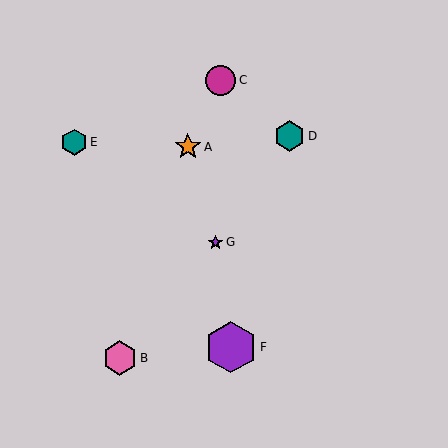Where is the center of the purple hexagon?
The center of the purple hexagon is at (231, 347).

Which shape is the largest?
The purple hexagon (labeled F) is the largest.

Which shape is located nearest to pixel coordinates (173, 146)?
The orange star (labeled A) at (188, 147) is nearest to that location.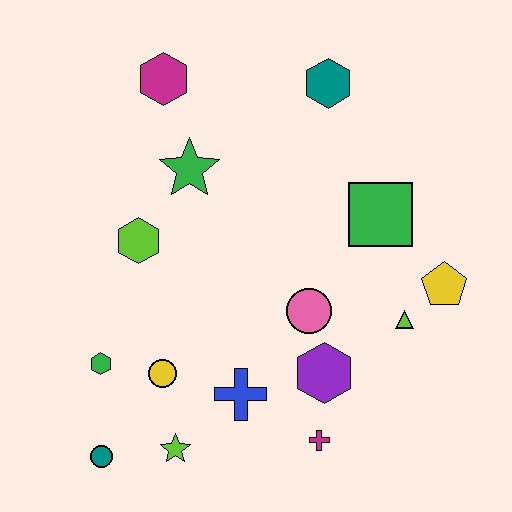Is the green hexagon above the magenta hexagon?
No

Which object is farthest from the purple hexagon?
The magenta hexagon is farthest from the purple hexagon.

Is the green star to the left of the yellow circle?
No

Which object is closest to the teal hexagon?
The green square is closest to the teal hexagon.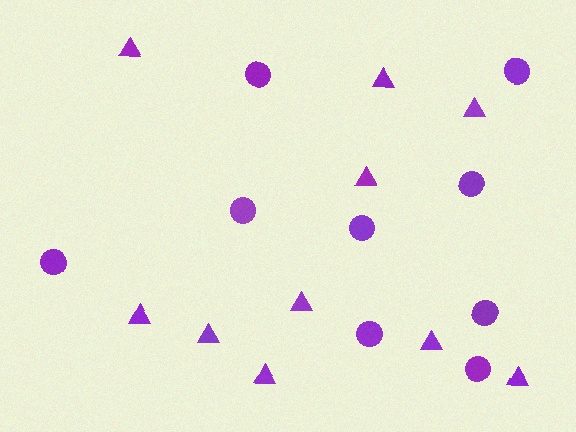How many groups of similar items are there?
There are 2 groups: one group of circles (9) and one group of triangles (10).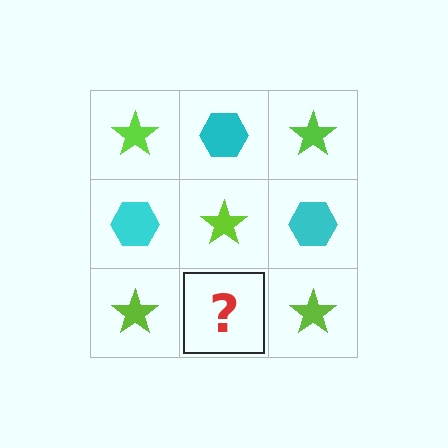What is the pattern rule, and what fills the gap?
The rule is that it alternates lime star and cyan hexagon in a checkerboard pattern. The gap should be filled with a cyan hexagon.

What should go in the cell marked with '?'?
The missing cell should contain a cyan hexagon.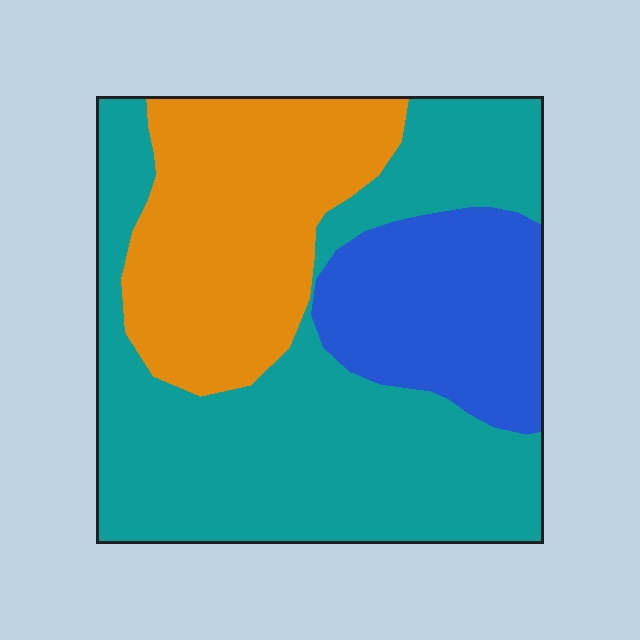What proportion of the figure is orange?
Orange covers 28% of the figure.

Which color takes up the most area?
Teal, at roughly 50%.